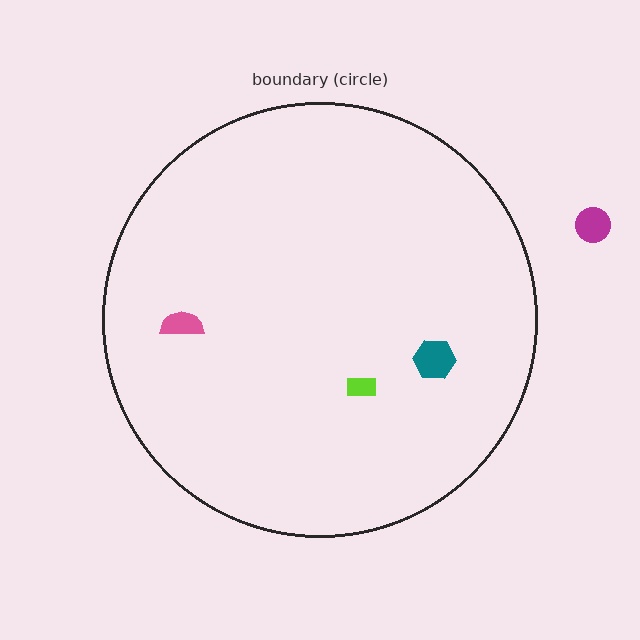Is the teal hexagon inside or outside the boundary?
Inside.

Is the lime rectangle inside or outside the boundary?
Inside.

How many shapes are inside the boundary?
3 inside, 1 outside.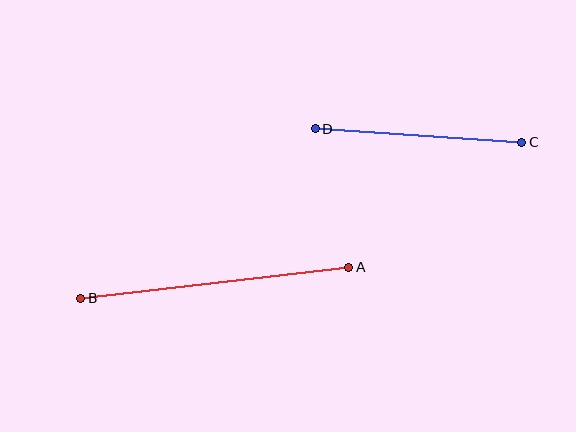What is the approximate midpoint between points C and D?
The midpoint is at approximately (418, 135) pixels.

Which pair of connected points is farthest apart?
Points A and B are farthest apart.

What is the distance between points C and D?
The distance is approximately 207 pixels.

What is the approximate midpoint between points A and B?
The midpoint is at approximately (215, 283) pixels.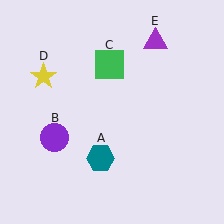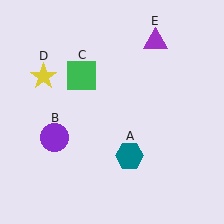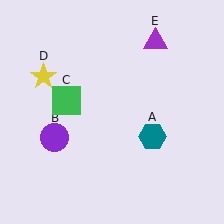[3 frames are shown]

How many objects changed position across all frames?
2 objects changed position: teal hexagon (object A), green square (object C).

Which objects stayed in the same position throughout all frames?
Purple circle (object B) and yellow star (object D) and purple triangle (object E) remained stationary.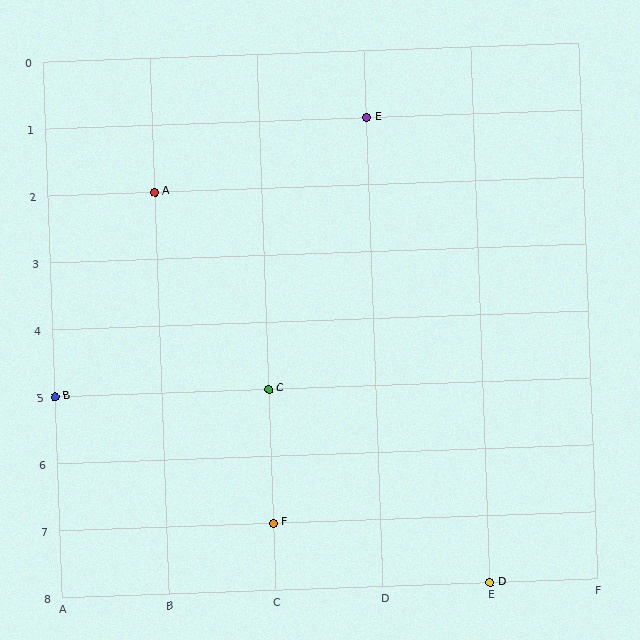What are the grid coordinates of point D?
Point D is at grid coordinates (E, 8).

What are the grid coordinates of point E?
Point E is at grid coordinates (D, 1).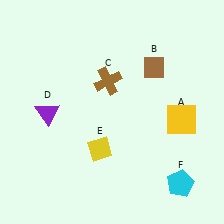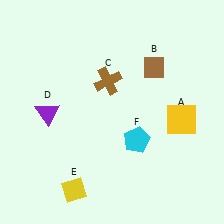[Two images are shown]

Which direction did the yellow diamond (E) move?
The yellow diamond (E) moved down.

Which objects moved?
The objects that moved are: the yellow diamond (E), the cyan pentagon (F).